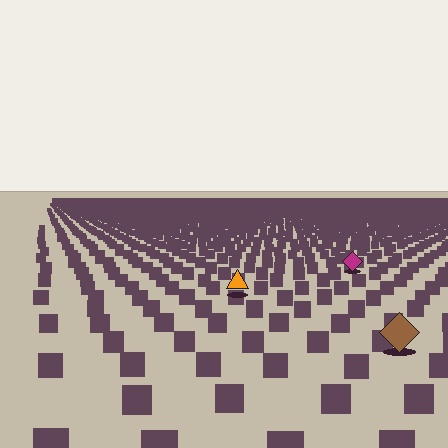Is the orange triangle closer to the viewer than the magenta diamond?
Yes. The orange triangle is closer — you can tell from the texture gradient: the ground texture is coarser near it.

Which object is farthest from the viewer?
The magenta diamond is farthest from the viewer. It appears smaller and the ground texture around it is denser.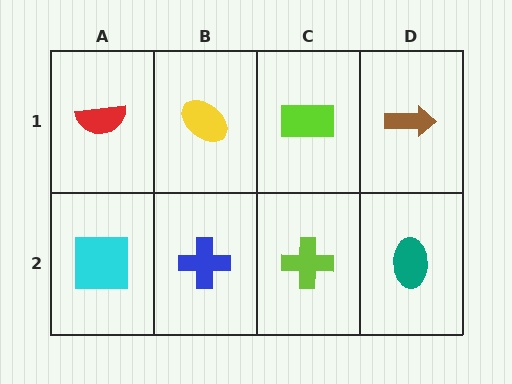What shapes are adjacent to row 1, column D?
A teal ellipse (row 2, column D), a lime rectangle (row 1, column C).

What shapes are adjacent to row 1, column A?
A cyan square (row 2, column A), a yellow ellipse (row 1, column B).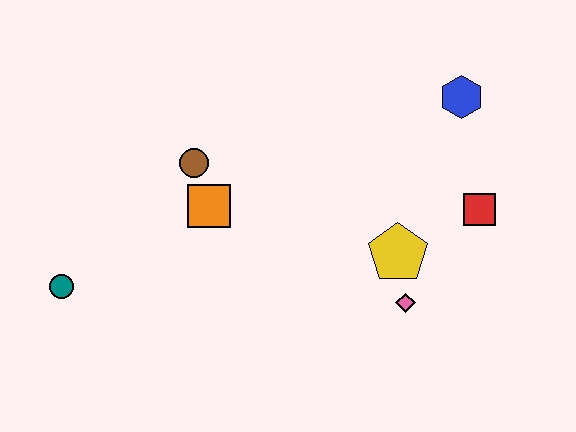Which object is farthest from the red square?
The teal circle is farthest from the red square.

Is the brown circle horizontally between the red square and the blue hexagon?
No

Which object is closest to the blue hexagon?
The red square is closest to the blue hexagon.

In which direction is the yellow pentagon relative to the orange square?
The yellow pentagon is to the right of the orange square.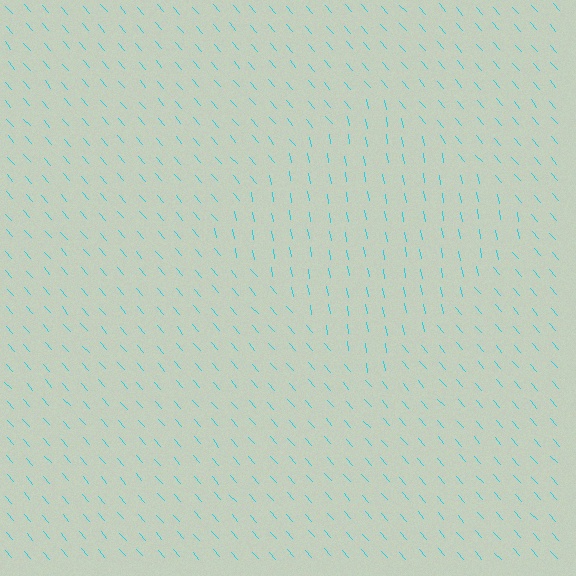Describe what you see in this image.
The image is filled with small cyan line segments. A diamond region in the image has lines oriented differently from the surrounding lines, creating a visible texture boundary.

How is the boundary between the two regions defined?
The boundary is defined purely by a change in line orientation (approximately 31 degrees difference). All lines are the same color and thickness.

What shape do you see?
I see a diamond.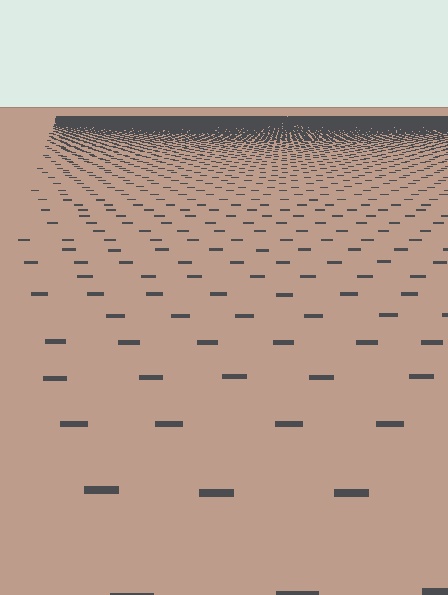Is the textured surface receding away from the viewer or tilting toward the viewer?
The surface is receding away from the viewer. Texture elements get smaller and denser toward the top.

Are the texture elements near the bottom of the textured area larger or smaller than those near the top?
Larger. Near the bottom, elements are closer to the viewer and appear at a bigger on-screen size.